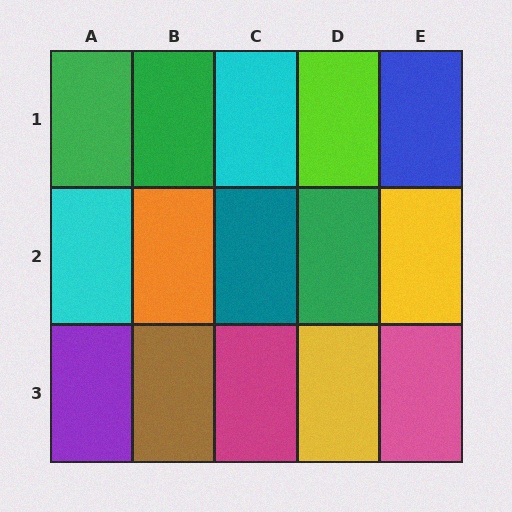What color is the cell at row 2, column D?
Green.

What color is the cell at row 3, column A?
Purple.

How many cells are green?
3 cells are green.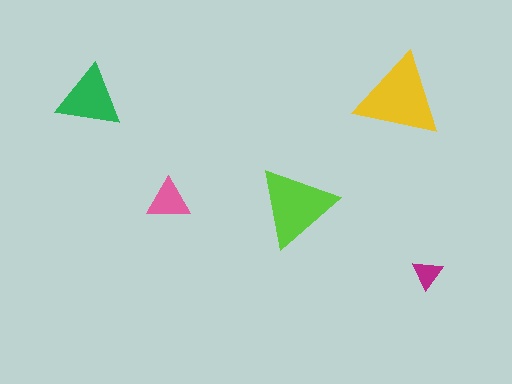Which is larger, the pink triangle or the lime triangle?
The lime one.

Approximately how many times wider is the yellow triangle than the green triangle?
About 1.5 times wider.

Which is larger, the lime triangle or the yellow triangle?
The yellow one.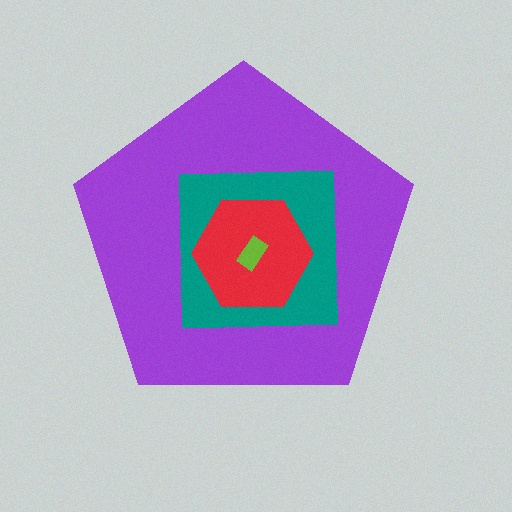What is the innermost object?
The lime rectangle.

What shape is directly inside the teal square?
The red hexagon.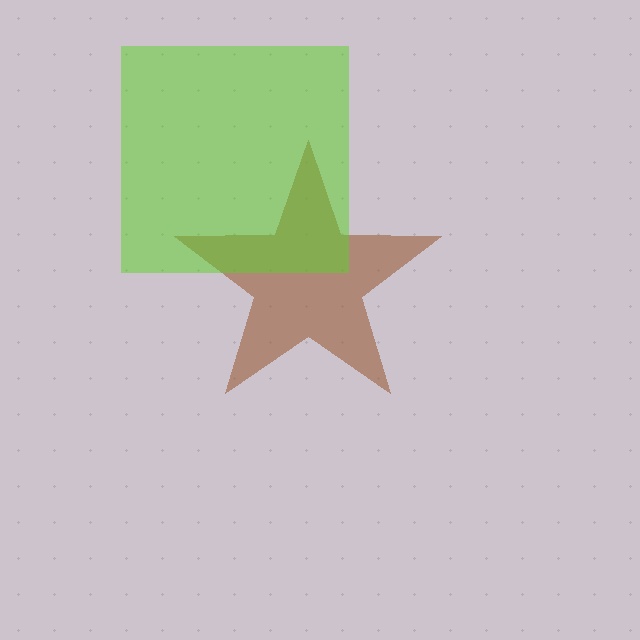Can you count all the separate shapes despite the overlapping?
Yes, there are 2 separate shapes.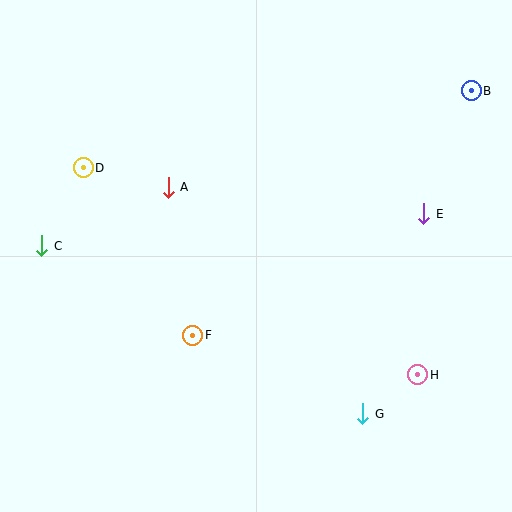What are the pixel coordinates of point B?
Point B is at (471, 91).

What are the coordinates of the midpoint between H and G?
The midpoint between H and G is at (390, 394).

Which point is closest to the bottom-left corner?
Point F is closest to the bottom-left corner.